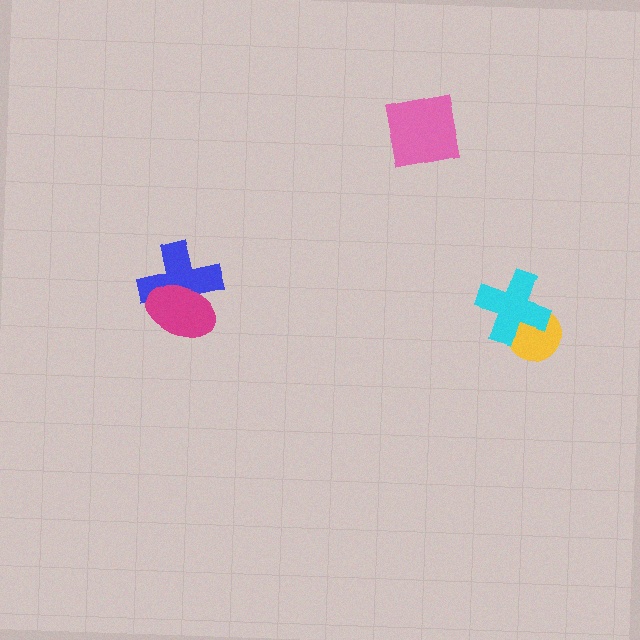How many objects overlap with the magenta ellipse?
1 object overlaps with the magenta ellipse.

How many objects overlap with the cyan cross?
1 object overlaps with the cyan cross.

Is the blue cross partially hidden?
Yes, it is partially covered by another shape.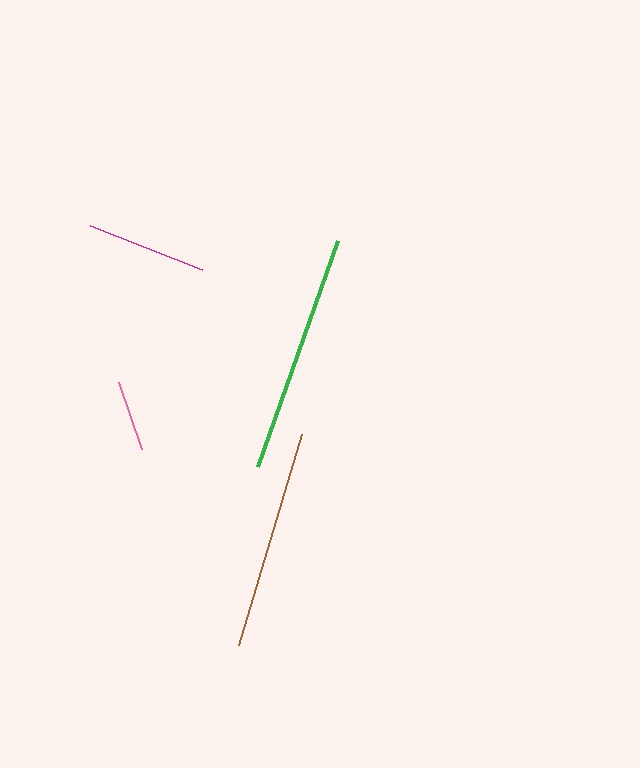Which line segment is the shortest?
The pink line is the shortest at approximately 71 pixels.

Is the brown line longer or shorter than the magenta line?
The brown line is longer than the magenta line.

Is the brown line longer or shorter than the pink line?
The brown line is longer than the pink line.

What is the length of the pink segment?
The pink segment is approximately 71 pixels long.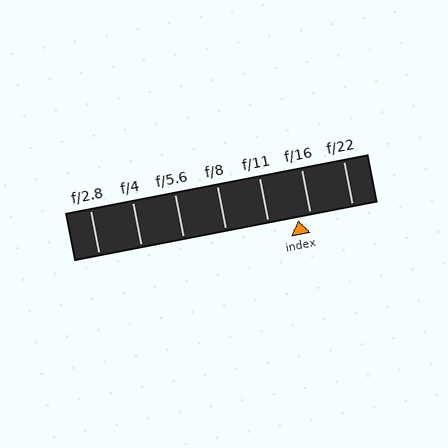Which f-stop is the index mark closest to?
The index mark is closest to f/16.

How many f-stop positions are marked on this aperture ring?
There are 7 f-stop positions marked.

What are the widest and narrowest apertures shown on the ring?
The widest aperture shown is f/2.8 and the narrowest is f/22.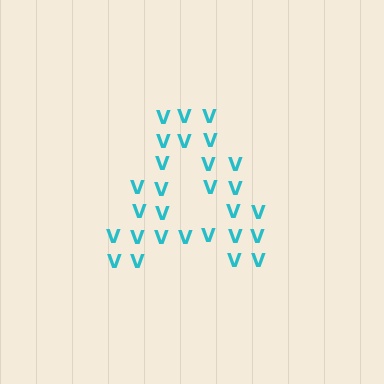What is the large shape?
The large shape is the letter A.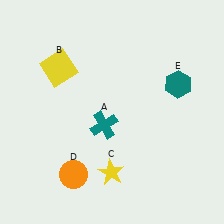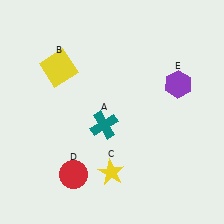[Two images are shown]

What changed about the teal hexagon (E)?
In Image 1, E is teal. In Image 2, it changed to purple.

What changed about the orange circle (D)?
In Image 1, D is orange. In Image 2, it changed to red.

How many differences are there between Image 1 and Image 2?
There are 2 differences between the two images.